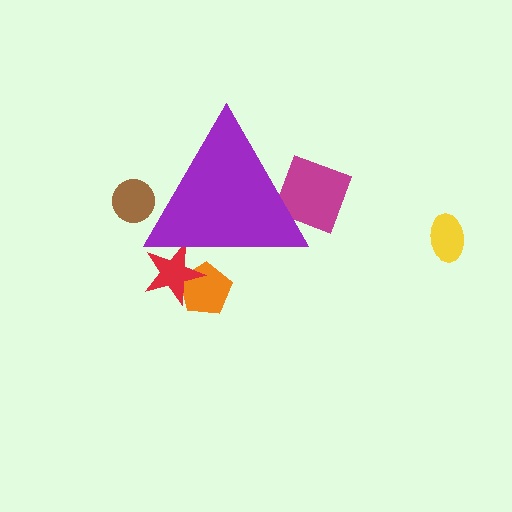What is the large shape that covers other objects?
A purple triangle.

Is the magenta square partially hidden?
Yes, the magenta square is partially hidden behind the purple triangle.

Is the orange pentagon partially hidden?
Yes, the orange pentagon is partially hidden behind the purple triangle.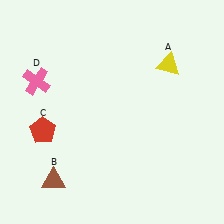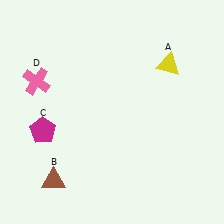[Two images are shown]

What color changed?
The pentagon (C) changed from red in Image 1 to magenta in Image 2.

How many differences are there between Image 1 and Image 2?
There is 1 difference between the two images.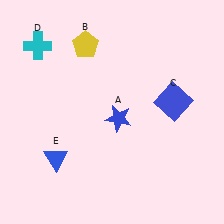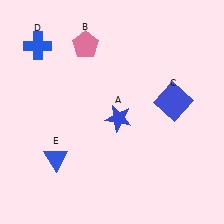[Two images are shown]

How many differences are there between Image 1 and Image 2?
There are 2 differences between the two images.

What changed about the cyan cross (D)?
In Image 1, D is cyan. In Image 2, it changed to blue.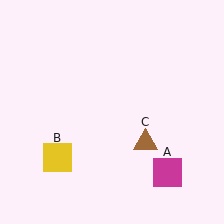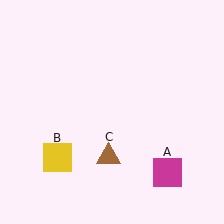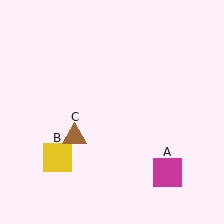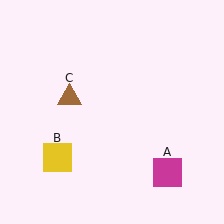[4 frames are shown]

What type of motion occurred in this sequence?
The brown triangle (object C) rotated clockwise around the center of the scene.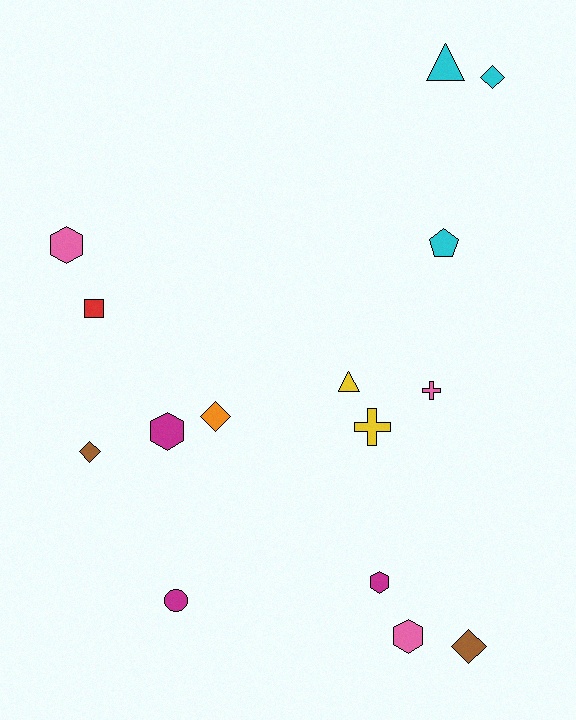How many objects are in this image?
There are 15 objects.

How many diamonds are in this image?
There are 4 diamonds.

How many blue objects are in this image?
There are no blue objects.